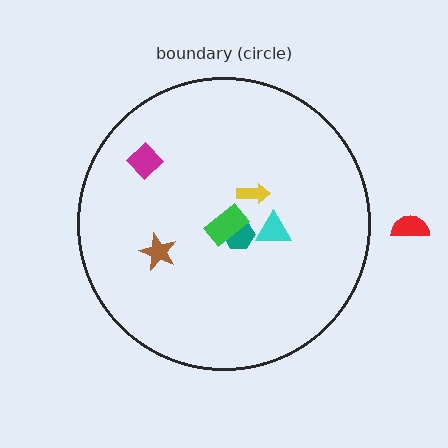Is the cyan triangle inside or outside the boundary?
Inside.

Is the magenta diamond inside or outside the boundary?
Inside.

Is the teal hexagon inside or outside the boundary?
Inside.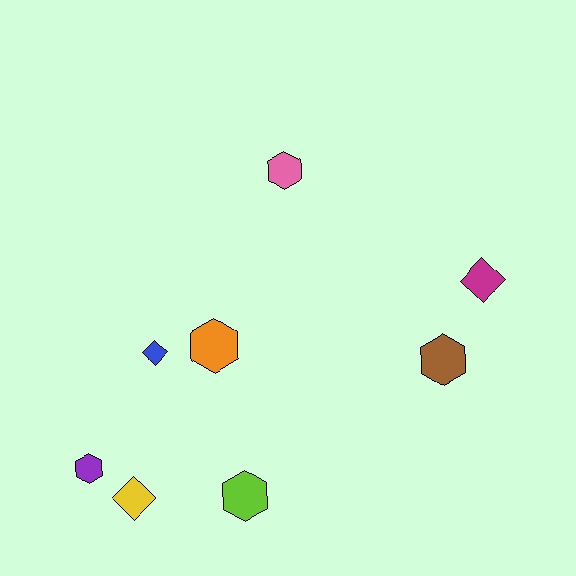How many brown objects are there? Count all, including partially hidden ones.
There is 1 brown object.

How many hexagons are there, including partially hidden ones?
There are 5 hexagons.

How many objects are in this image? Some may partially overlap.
There are 8 objects.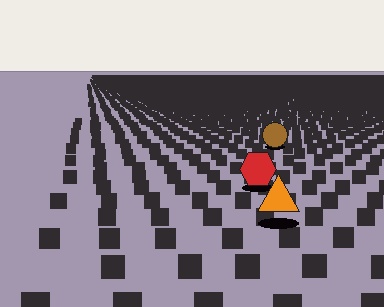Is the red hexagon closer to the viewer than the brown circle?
Yes. The red hexagon is closer — you can tell from the texture gradient: the ground texture is coarser near it.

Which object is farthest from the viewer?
The brown circle is farthest from the viewer. It appears smaller and the ground texture around it is denser.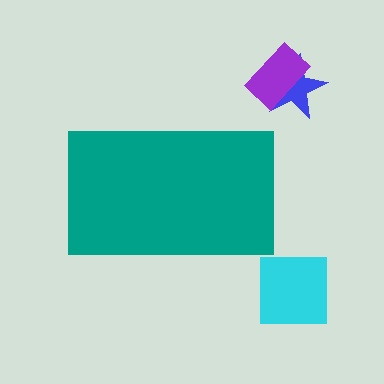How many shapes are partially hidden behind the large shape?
0 shapes are partially hidden.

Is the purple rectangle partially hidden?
No, the purple rectangle is fully visible.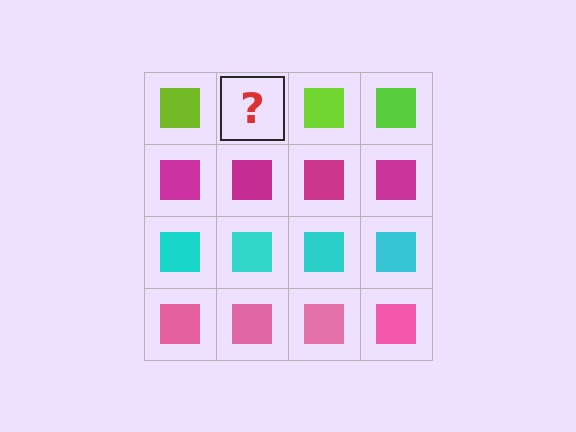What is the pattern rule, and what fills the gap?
The rule is that each row has a consistent color. The gap should be filled with a lime square.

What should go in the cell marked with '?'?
The missing cell should contain a lime square.